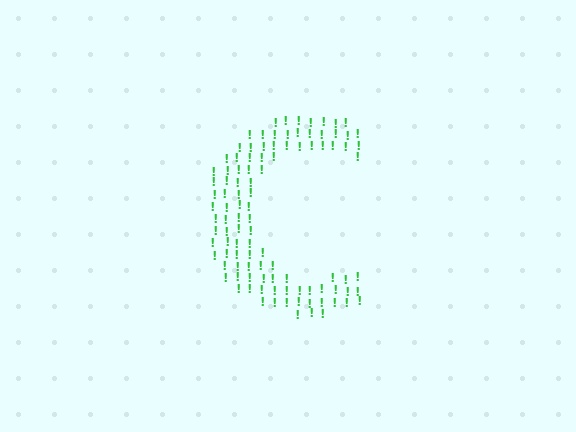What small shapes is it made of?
It is made of small exclamation marks.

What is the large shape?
The large shape is the letter C.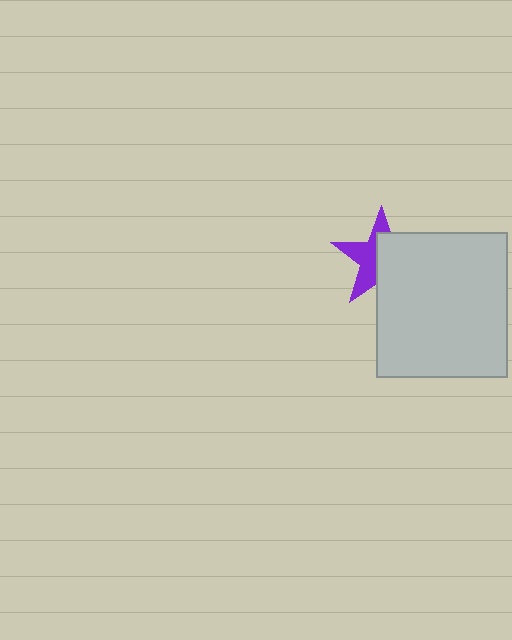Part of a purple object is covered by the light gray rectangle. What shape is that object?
It is a star.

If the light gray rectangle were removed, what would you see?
You would see the complete purple star.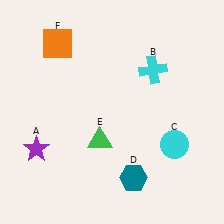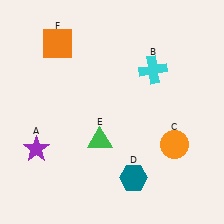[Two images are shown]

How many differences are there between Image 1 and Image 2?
There is 1 difference between the two images.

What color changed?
The circle (C) changed from cyan in Image 1 to orange in Image 2.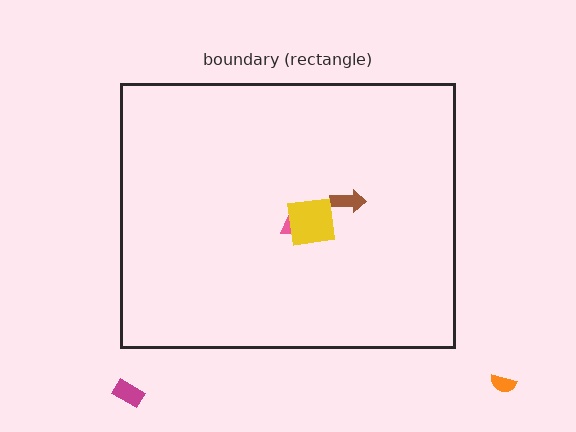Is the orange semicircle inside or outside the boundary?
Outside.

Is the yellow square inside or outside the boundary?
Inside.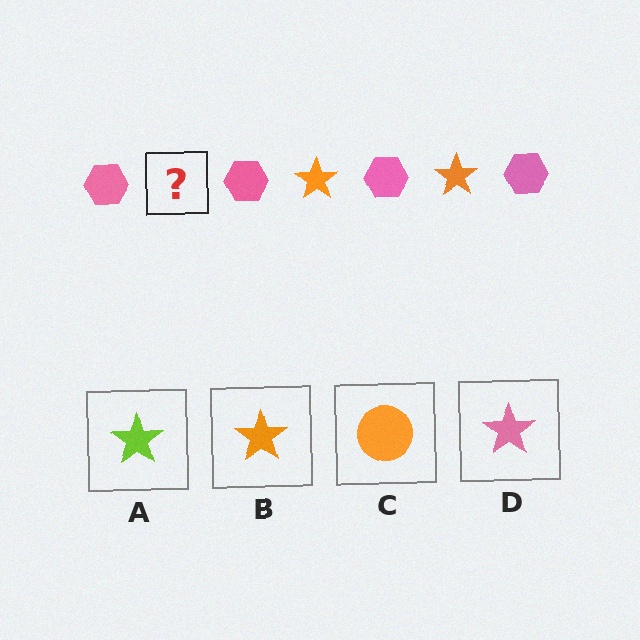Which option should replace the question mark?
Option B.